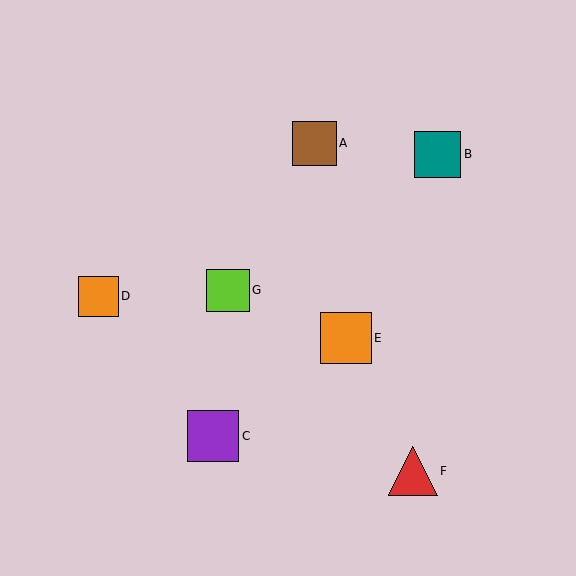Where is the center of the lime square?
The center of the lime square is at (228, 290).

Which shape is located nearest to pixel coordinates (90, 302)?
The orange square (labeled D) at (99, 296) is nearest to that location.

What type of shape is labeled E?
Shape E is an orange square.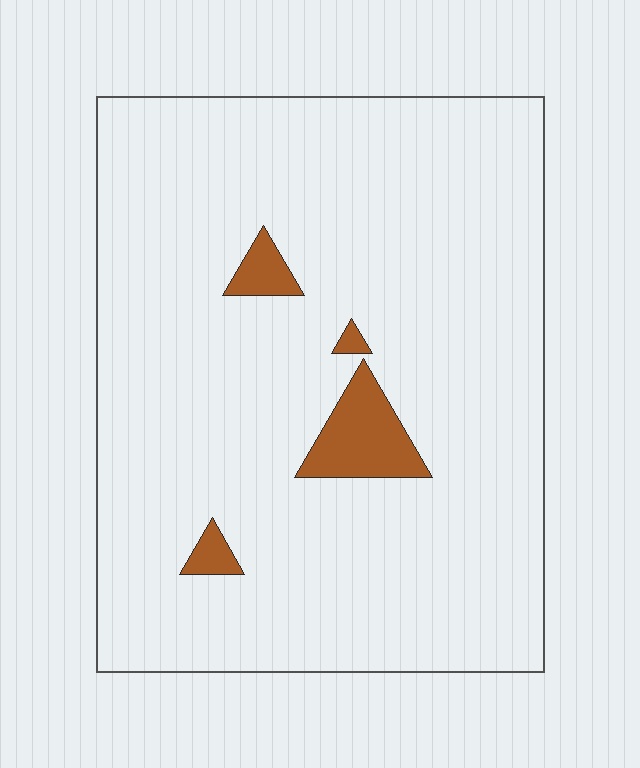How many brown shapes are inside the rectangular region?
4.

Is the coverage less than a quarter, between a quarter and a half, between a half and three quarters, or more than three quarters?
Less than a quarter.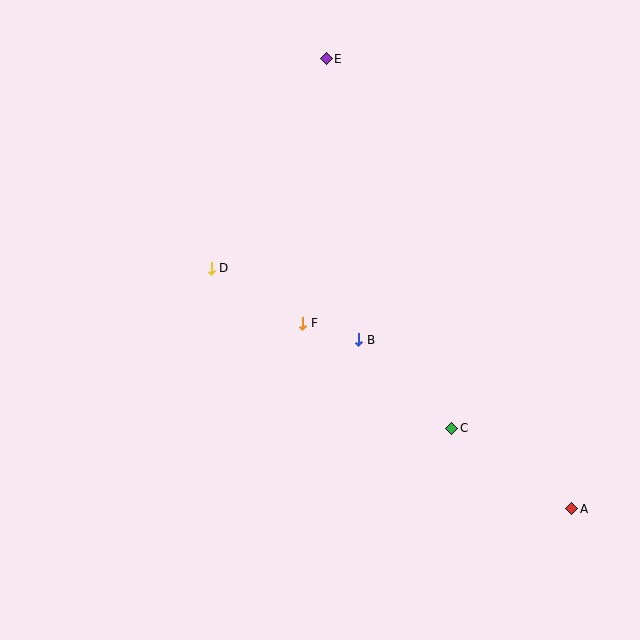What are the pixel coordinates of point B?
Point B is at (359, 340).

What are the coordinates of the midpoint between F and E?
The midpoint between F and E is at (314, 191).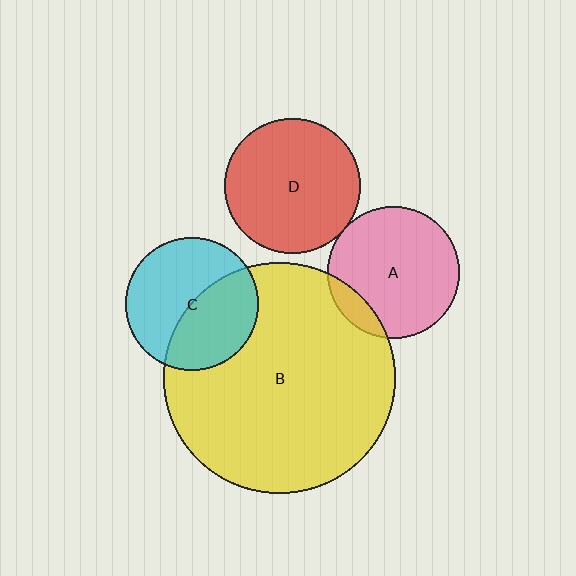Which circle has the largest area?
Circle B (yellow).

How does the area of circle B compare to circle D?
Approximately 2.9 times.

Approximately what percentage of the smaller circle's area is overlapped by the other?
Approximately 45%.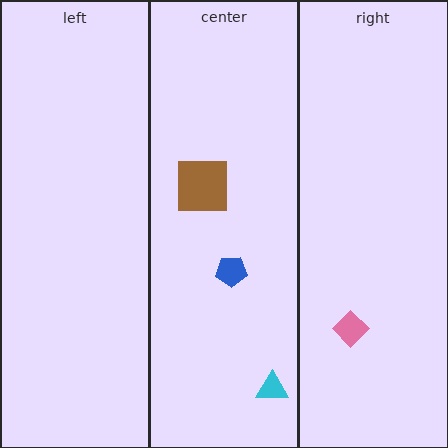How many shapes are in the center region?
3.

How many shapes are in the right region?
1.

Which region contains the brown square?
The center region.